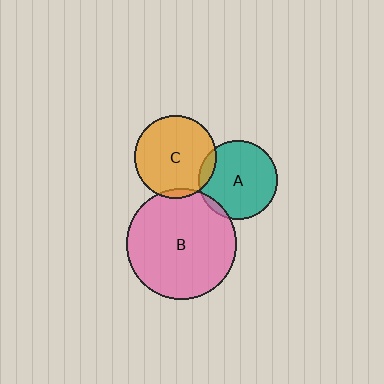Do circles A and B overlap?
Yes.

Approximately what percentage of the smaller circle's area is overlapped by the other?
Approximately 5%.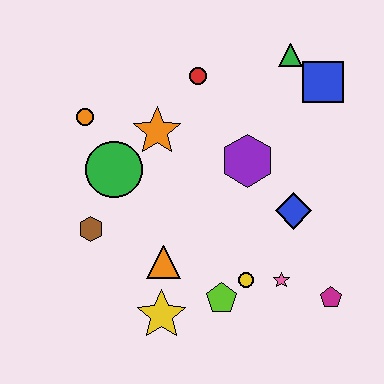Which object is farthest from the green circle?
The magenta pentagon is farthest from the green circle.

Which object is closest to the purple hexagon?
The blue diamond is closest to the purple hexagon.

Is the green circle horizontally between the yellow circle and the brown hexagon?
Yes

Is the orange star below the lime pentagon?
No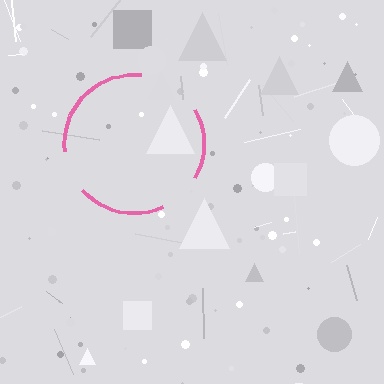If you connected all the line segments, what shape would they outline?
They would outline a circle.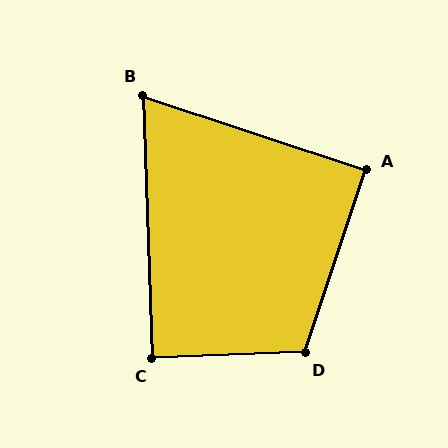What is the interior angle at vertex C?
Approximately 90 degrees (approximately right).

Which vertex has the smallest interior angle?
B, at approximately 70 degrees.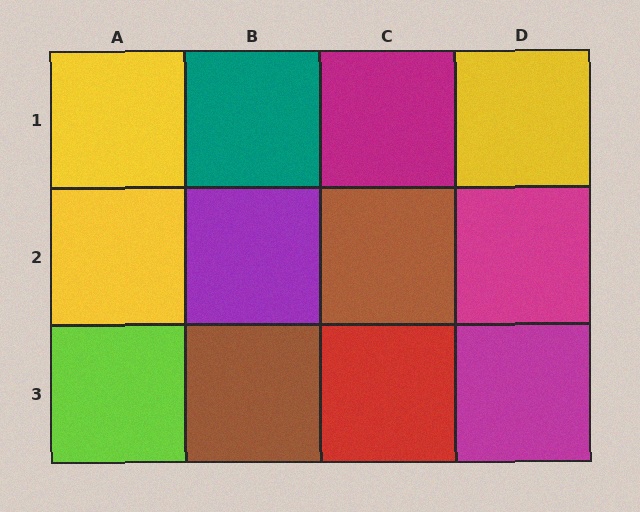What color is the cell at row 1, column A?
Yellow.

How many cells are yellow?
3 cells are yellow.